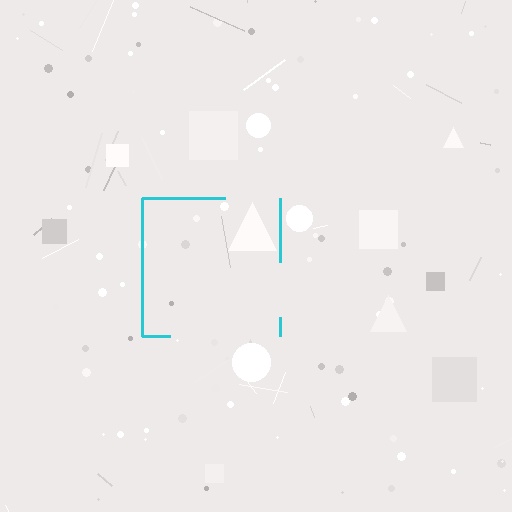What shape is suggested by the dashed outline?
The dashed outline suggests a square.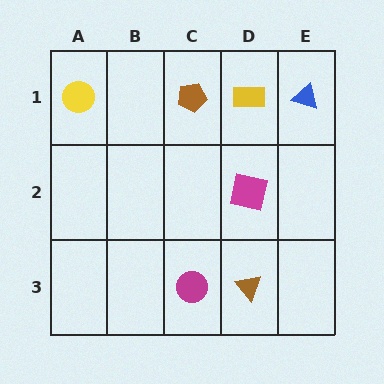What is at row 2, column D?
A magenta square.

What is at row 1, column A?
A yellow circle.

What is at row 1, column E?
A blue triangle.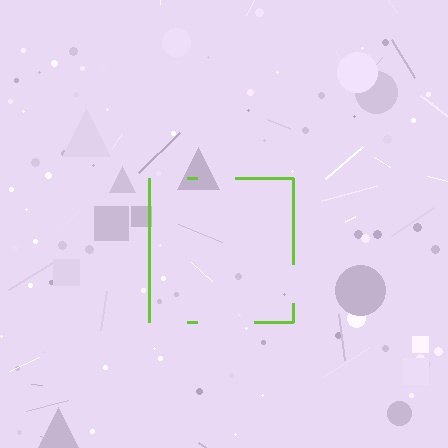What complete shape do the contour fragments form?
The contour fragments form a square.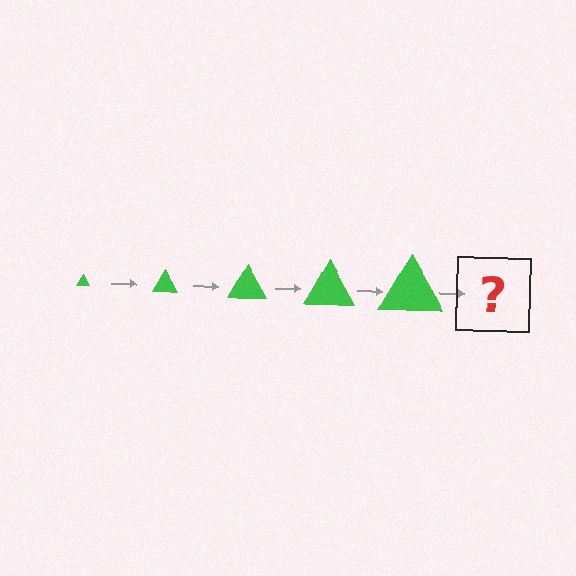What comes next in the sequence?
The next element should be a green triangle, larger than the previous one.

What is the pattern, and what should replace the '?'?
The pattern is that the triangle gets progressively larger each step. The '?' should be a green triangle, larger than the previous one.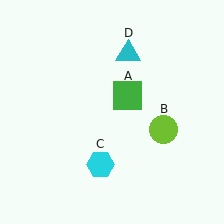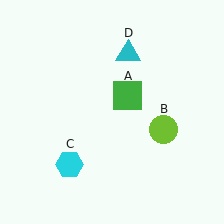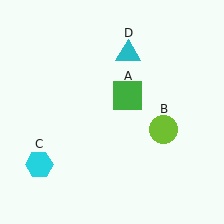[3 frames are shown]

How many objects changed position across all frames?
1 object changed position: cyan hexagon (object C).